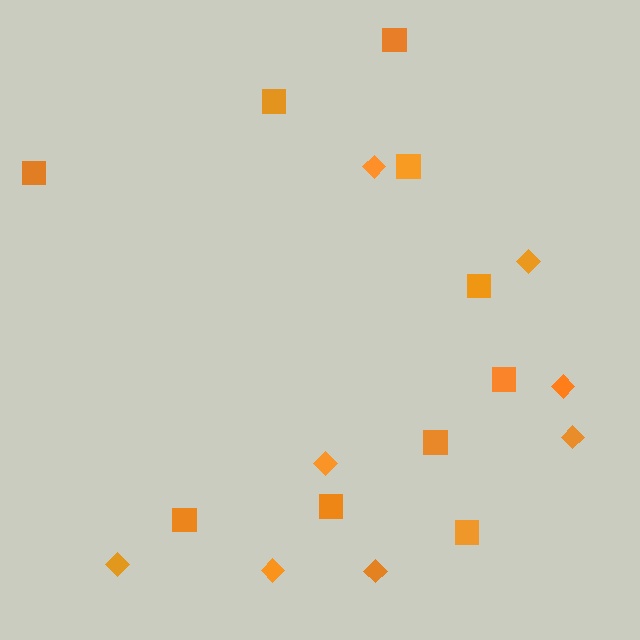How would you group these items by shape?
There are 2 groups: one group of squares (10) and one group of diamonds (8).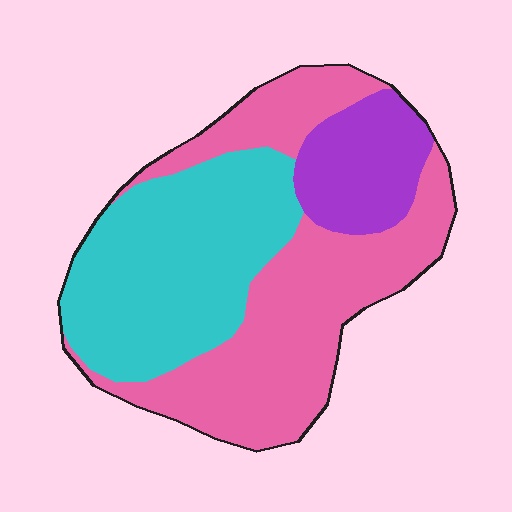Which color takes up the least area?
Purple, at roughly 15%.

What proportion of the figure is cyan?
Cyan takes up between a quarter and a half of the figure.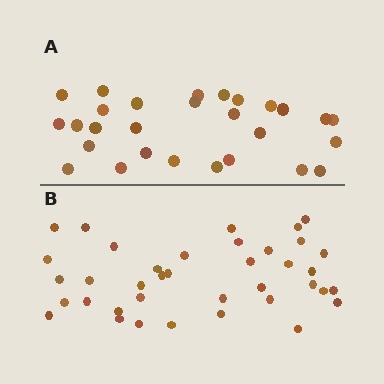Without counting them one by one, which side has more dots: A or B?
Region B (the bottom region) has more dots.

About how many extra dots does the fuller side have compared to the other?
Region B has roughly 10 or so more dots than region A.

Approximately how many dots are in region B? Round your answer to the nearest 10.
About 40 dots. (The exact count is 38, which rounds to 40.)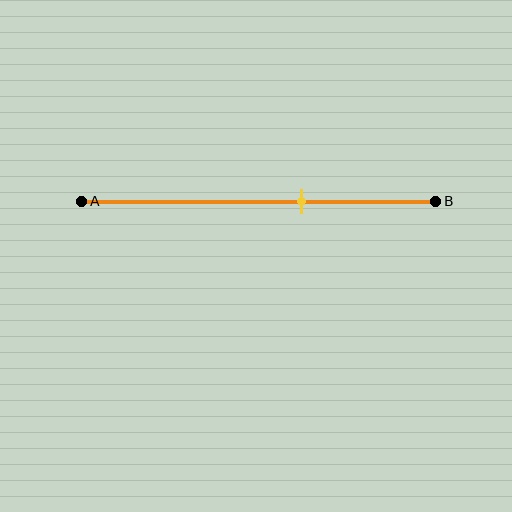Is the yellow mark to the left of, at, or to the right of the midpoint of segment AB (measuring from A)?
The yellow mark is to the right of the midpoint of segment AB.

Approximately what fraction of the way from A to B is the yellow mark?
The yellow mark is approximately 60% of the way from A to B.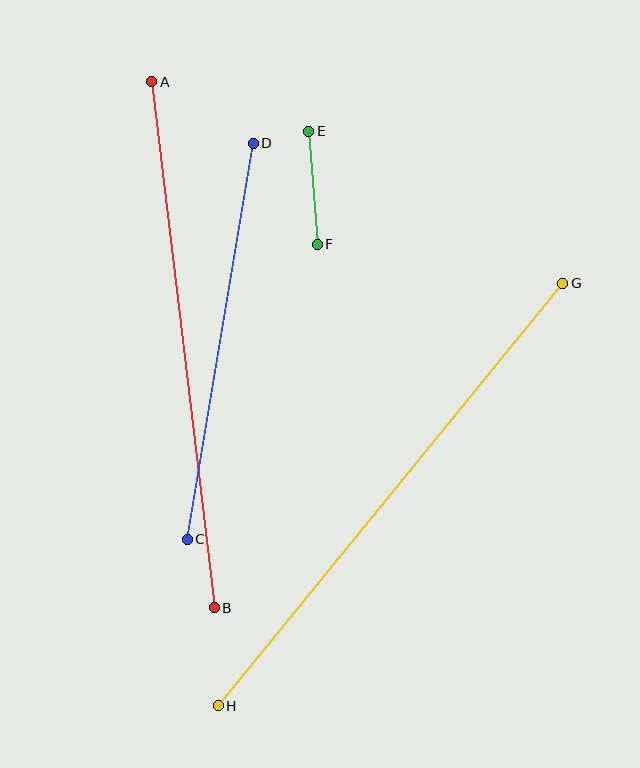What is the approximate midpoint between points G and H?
The midpoint is at approximately (390, 495) pixels.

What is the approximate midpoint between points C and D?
The midpoint is at approximately (220, 341) pixels.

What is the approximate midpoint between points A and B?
The midpoint is at approximately (183, 345) pixels.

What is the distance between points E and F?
The distance is approximately 113 pixels.